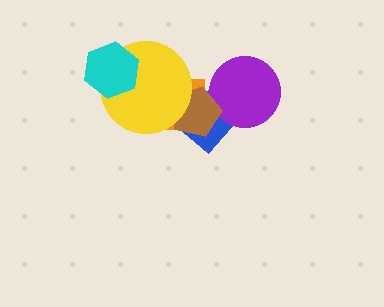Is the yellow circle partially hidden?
Yes, it is partially covered by another shape.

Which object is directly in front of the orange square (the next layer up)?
The brown pentagon is directly in front of the orange square.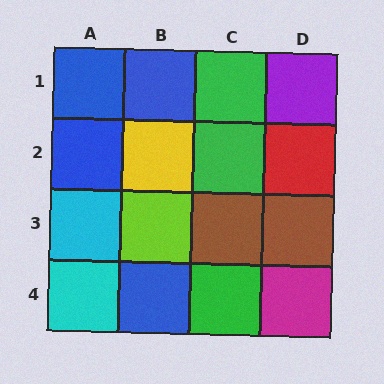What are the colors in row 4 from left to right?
Cyan, blue, green, magenta.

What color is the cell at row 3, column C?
Brown.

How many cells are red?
1 cell is red.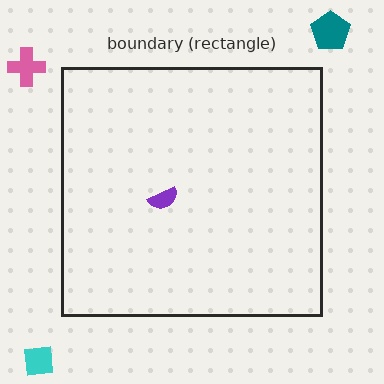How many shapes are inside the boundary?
1 inside, 3 outside.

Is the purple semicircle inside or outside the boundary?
Inside.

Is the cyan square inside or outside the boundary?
Outside.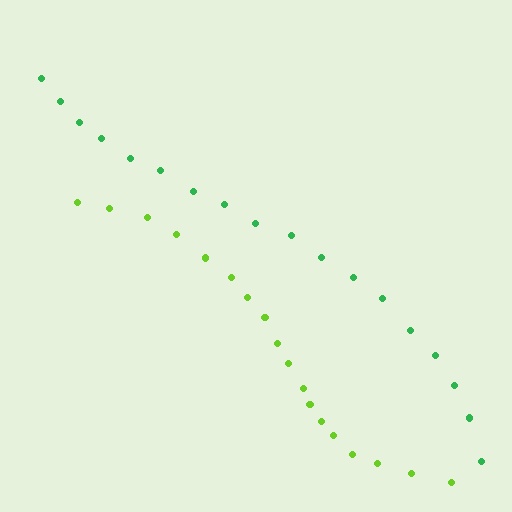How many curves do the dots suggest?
There are 2 distinct paths.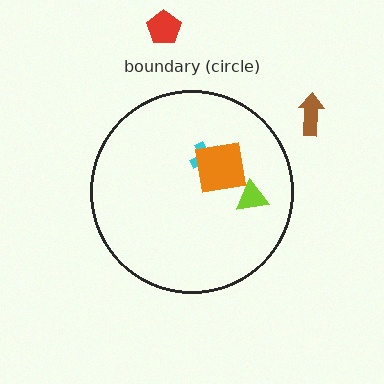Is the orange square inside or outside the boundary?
Inside.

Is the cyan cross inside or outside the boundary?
Inside.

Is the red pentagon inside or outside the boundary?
Outside.